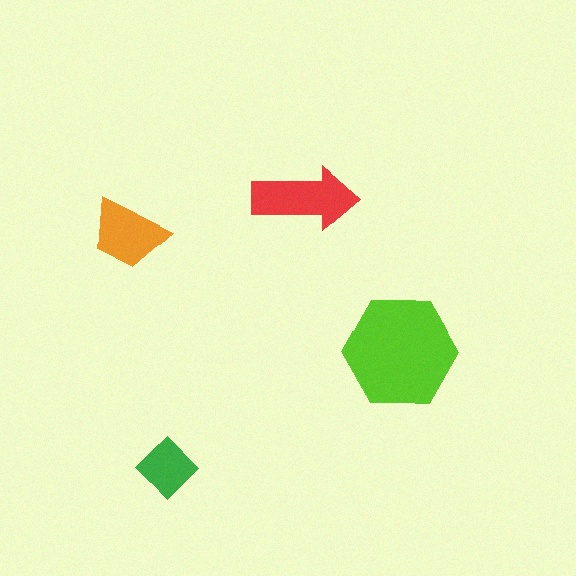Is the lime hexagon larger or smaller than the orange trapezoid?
Larger.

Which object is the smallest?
The green diamond.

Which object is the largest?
The lime hexagon.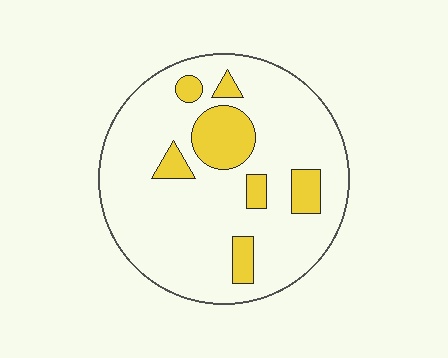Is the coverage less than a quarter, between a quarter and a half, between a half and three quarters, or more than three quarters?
Less than a quarter.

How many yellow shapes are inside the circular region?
7.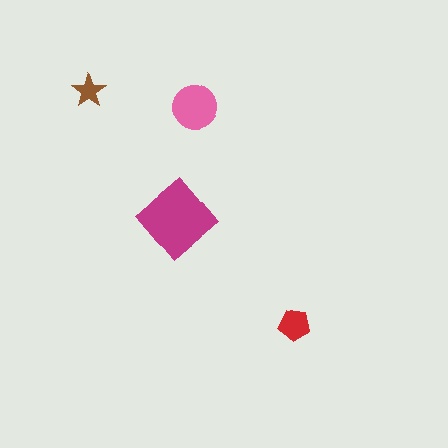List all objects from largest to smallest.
The magenta diamond, the pink circle, the red pentagon, the brown star.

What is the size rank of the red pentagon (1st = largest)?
3rd.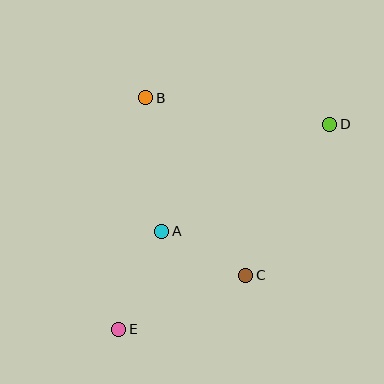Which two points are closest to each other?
Points A and C are closest to each other.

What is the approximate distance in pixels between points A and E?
The distance between A and E is approximately 107 pixels.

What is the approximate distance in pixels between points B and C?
The distance between B and C is approximately 204 pixels.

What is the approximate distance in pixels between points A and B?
The distance between A and B is approximately 135 pixels.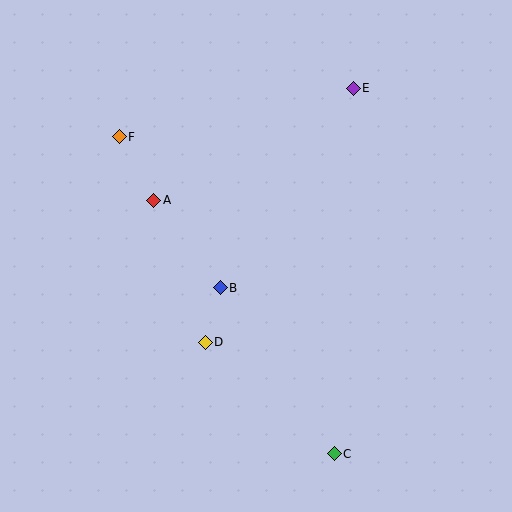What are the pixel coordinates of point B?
Point B is at (220, 288).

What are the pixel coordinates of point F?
Point F is at (119, 137).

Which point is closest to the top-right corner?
Point E is closest to the top-right corner.